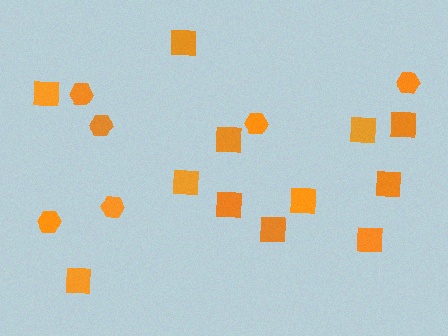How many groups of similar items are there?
There are 2 groups: one group of hexagons (6) and one group of squares (12).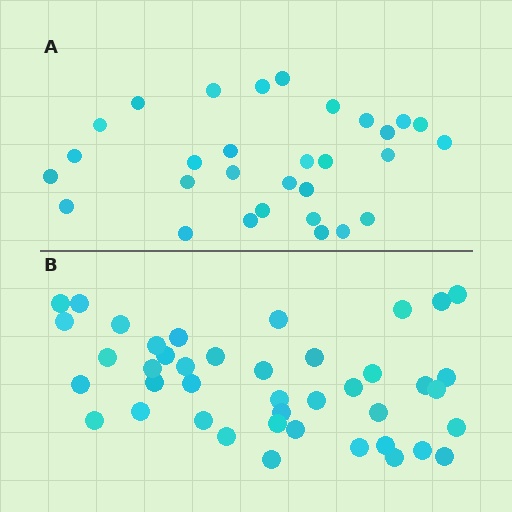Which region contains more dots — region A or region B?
Region B (the bottom region) has more dots.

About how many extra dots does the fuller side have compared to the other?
Region B has roughly 12 or so more dots than region A.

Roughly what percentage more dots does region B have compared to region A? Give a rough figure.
About 40% more.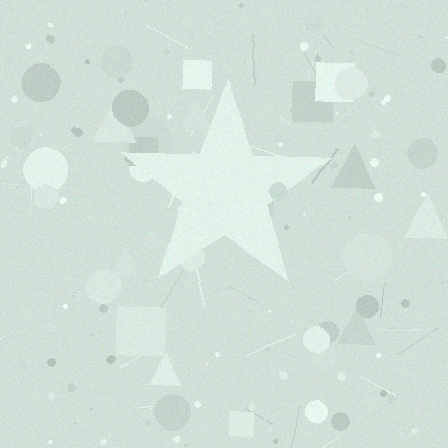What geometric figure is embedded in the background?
A star is embedded in the background.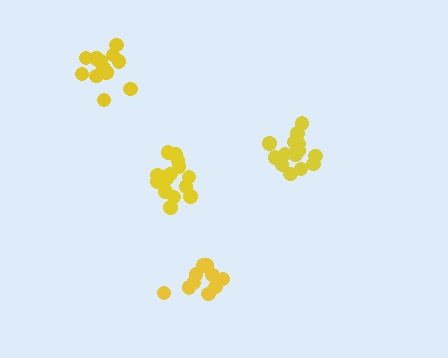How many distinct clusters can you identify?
There are 4 distinct clusters.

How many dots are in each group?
Group 1: 10 dots, Group 2: 15 dots, Group 3: 12 dots, Group 4: 16 dots (53 total).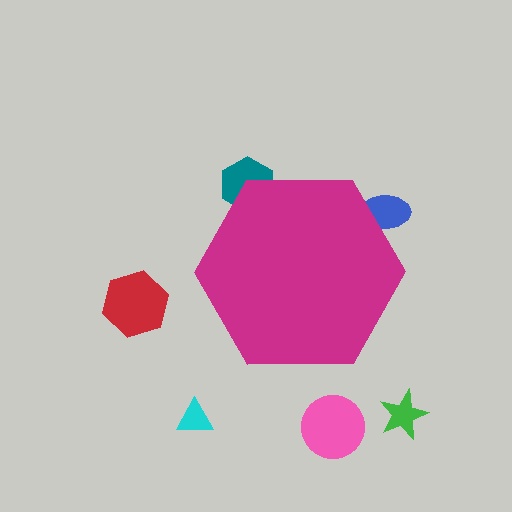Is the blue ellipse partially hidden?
Yes, the blue ellipse is partially hidden behind the magenta hexagon.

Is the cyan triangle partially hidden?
No, the cyan triangle is fully visible.